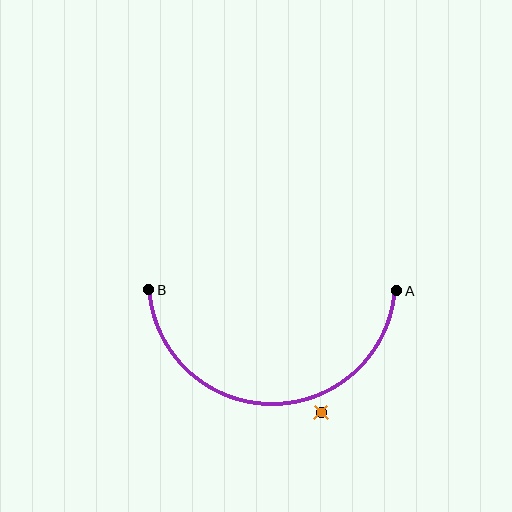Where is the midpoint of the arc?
The arc midpoint is the point on the curve farthest from the straight line joining A and B. It sits below that line.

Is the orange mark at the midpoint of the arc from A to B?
No — the orange mark does not lie on the arc at all. It sits slightly outside the curve.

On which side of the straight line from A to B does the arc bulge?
The arc bulges below the straight line connecting A and B.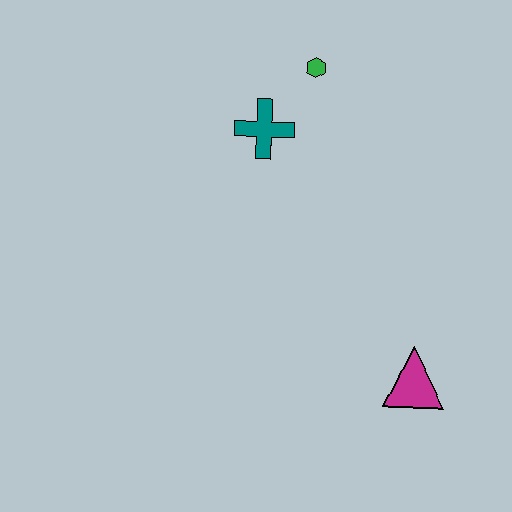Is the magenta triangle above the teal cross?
No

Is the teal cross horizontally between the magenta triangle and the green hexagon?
No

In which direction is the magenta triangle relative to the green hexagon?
The magenta triangle is below the green hexagon.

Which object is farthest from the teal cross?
The magenta triangle is farthest from the teal cross.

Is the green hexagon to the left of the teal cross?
No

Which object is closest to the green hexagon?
The teal cross is closest to the green hexagon.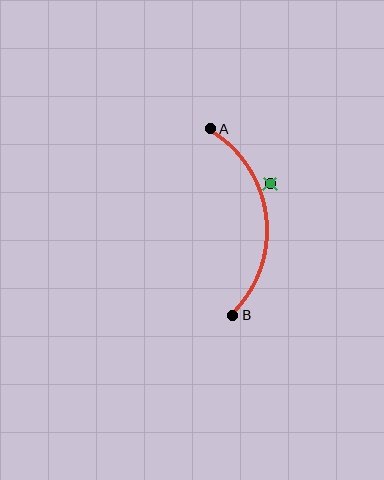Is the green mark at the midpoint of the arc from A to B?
No — the green mark does not lie on the arc at all. It sits slightly outside the curve.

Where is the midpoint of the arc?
The arc midpoint is the point on the curve farthest from the straight line joining A and B. It sits to the right of that line.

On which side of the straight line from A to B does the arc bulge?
The arc bulges to the right of the straight line connecting A and B.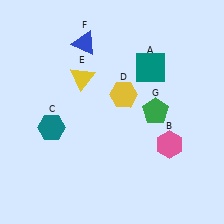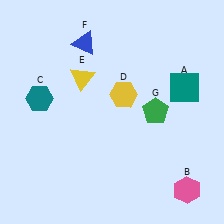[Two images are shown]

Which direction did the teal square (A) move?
The teal square (A) moved right.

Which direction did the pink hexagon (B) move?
The pink hexagon (B) moved down.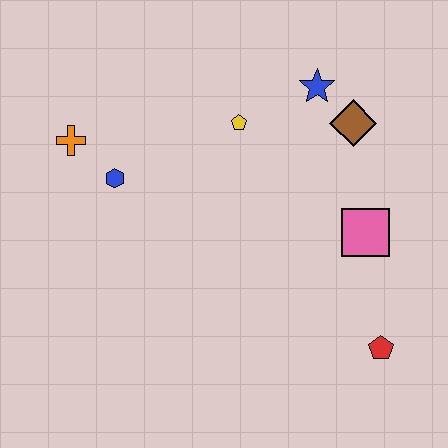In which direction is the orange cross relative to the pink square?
The orange cross is to the left of the pink square.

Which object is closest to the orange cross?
The blue hexagon is closest to the orange cross.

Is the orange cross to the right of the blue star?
No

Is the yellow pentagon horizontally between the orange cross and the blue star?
Yes